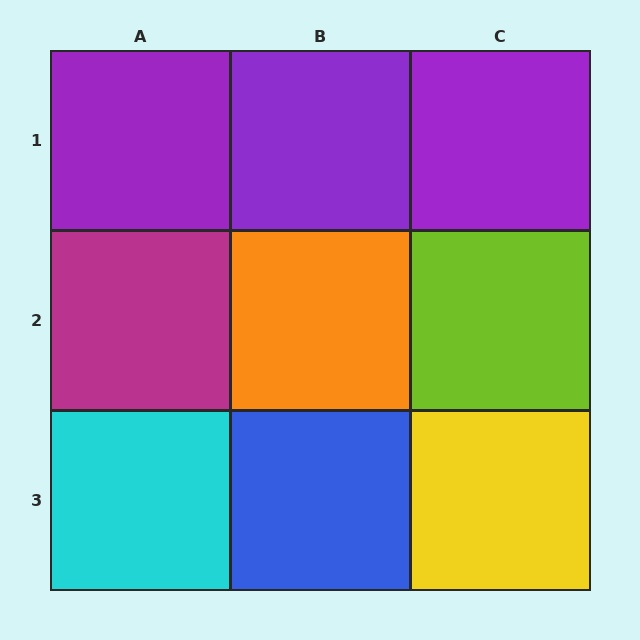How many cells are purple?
3 cells are purple.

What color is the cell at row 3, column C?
Yellow.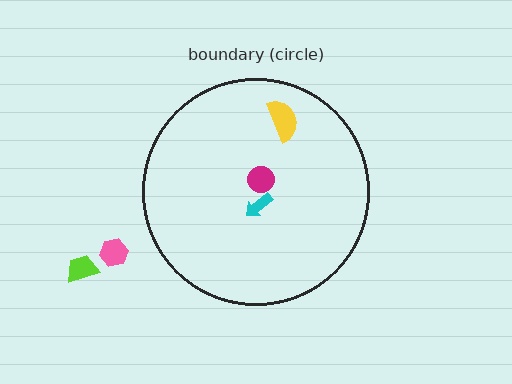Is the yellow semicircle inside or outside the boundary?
Inside.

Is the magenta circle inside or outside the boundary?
Inside.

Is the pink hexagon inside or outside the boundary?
Outside.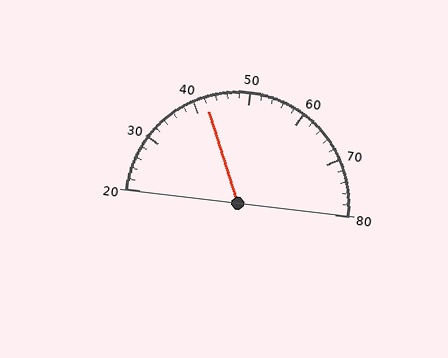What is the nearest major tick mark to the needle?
The nearest major tick mark is 40.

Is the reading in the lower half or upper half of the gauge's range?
The reading is in the lower half of the range (20 to 80).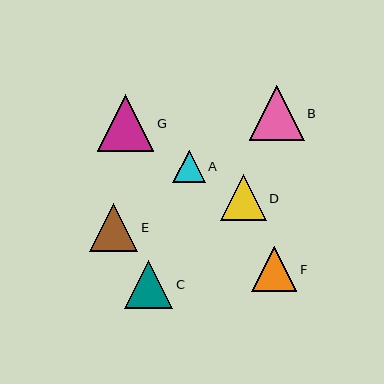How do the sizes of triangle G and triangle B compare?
Triangle G and triangle B are approximately the same size.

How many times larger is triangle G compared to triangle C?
Triangle G is approximately 1.2 times the size of triangle C.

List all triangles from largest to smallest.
From largest to smallest: G, B, C, E, D, F, A.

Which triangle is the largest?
Triangle G is the largest with a size of approximately 56 pixels.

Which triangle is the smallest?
Triangle A is the smallest with a size of approximately 32 pixels.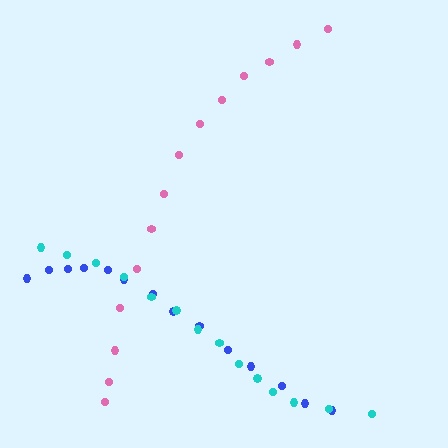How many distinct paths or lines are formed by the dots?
There are 3 distinct paths.